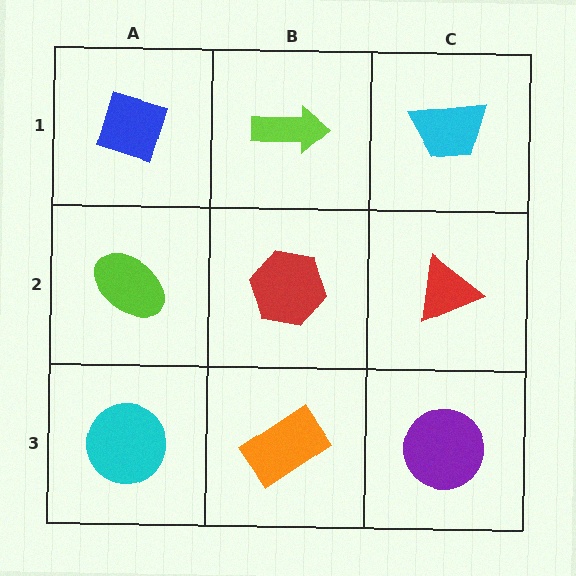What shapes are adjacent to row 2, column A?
A blue diamond (row 1, column A), a cyan circle (row 3, column A), a red hexagon (row 2, column B).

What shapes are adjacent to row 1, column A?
A lime ellipse (row 2, column A), a lime arrow (row 1, column B).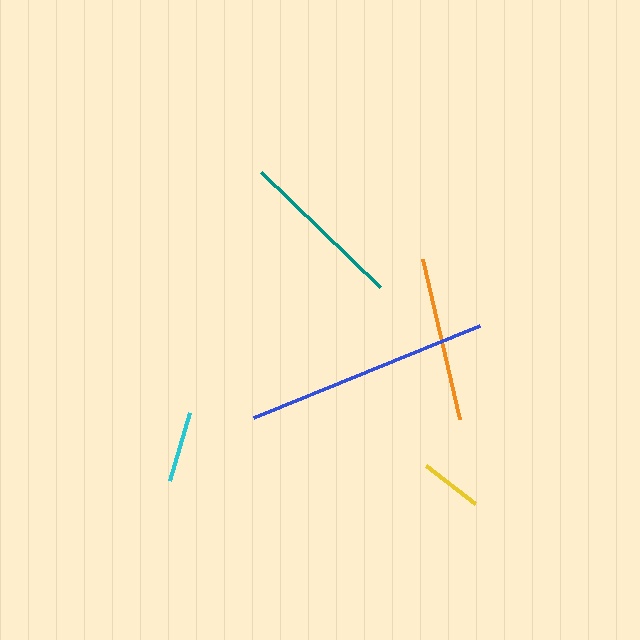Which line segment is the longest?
The blue line is the longest at approximately 244 pixels.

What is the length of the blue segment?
The blue segment is approximately 244 pixels long.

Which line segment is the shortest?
The yellow line is the shortest at approximately 62 pixels.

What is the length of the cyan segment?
The cyan segment is approximately 70 pixels long.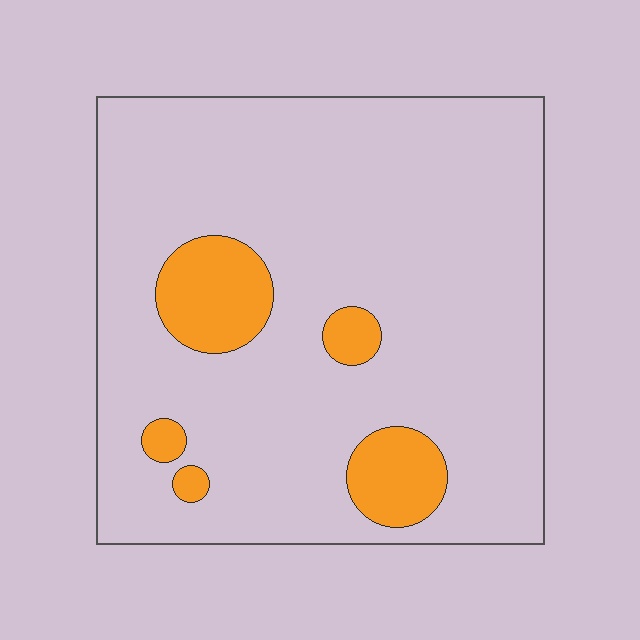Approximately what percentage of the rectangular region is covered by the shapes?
Approximately 10%.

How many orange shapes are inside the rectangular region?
5.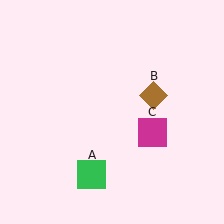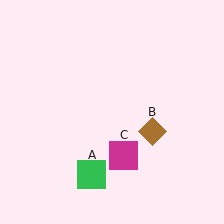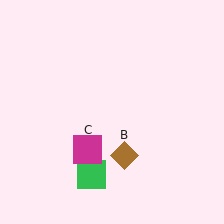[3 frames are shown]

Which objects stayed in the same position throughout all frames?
Green square (object A) remained stationary.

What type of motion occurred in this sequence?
The brown diamond (object B), magenta square (object C) rotated clockwise around the center of the scene.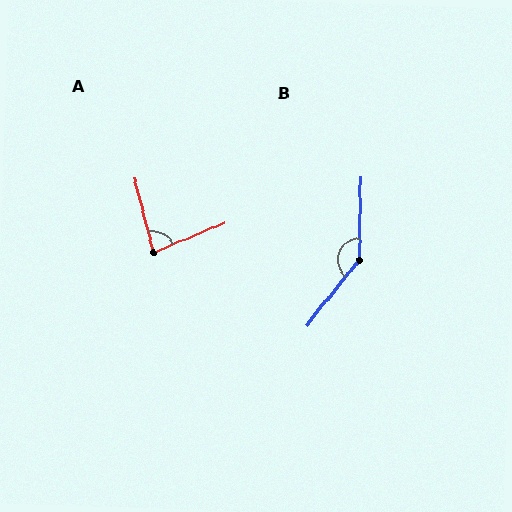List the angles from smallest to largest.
A (81°), B (142°).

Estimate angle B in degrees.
Approximately 142 degrees.